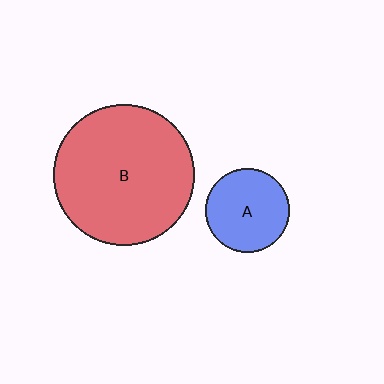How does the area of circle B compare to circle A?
Approximately 2.8 times.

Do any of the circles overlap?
No, none of the circles overlap.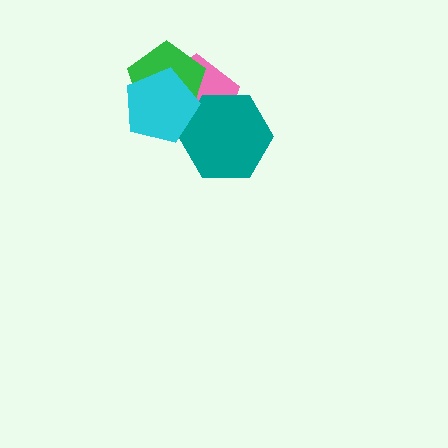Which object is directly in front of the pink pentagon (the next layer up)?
The green pentagon is directly in front of the pink pentagon.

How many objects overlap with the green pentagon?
2 objects overlap with the green pentagon.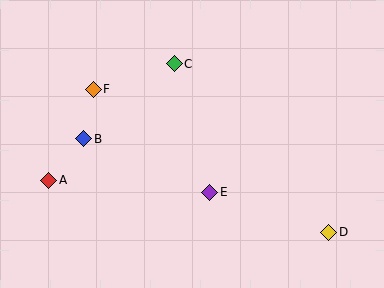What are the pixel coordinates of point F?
Point F is at (93, 89).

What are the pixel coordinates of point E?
Point E is at (210, 192).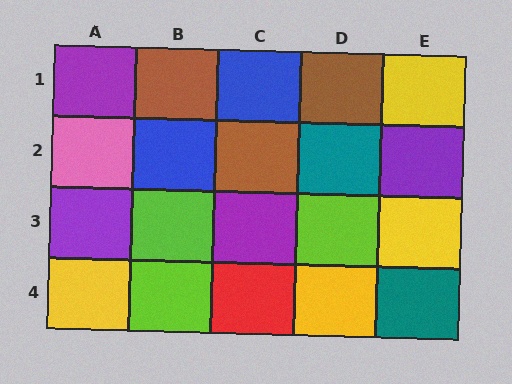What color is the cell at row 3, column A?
Purple.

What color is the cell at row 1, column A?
Purple.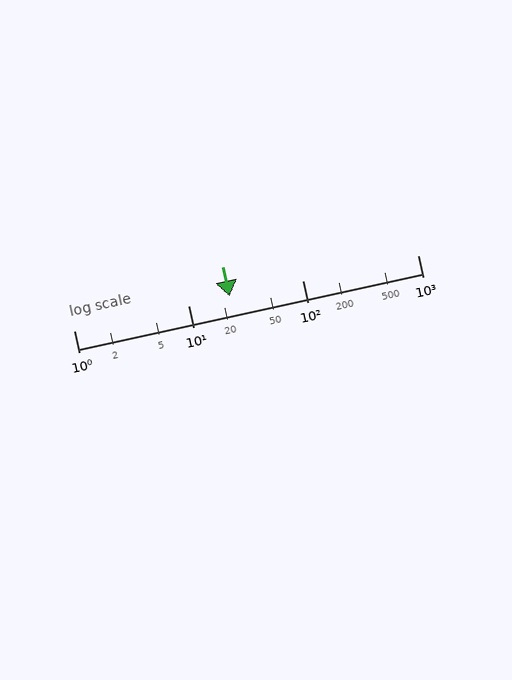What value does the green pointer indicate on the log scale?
The pointer indicates approximately 23.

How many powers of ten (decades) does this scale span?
The scale spans 3 decades, from 1 to 1000.